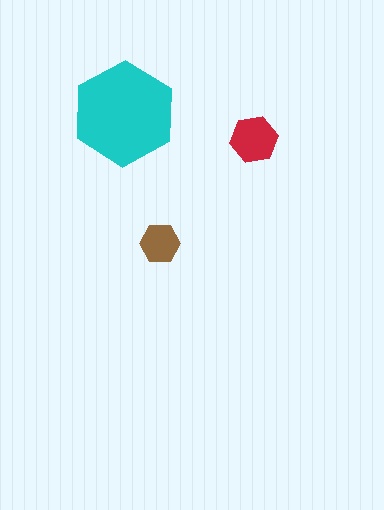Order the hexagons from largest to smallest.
the cyan one, the red one, the brown one.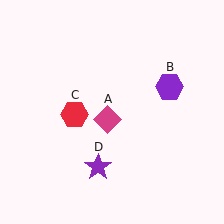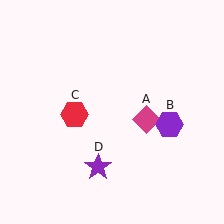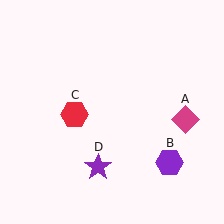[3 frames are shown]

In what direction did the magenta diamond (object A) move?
The magenta diamond (object A) moved right.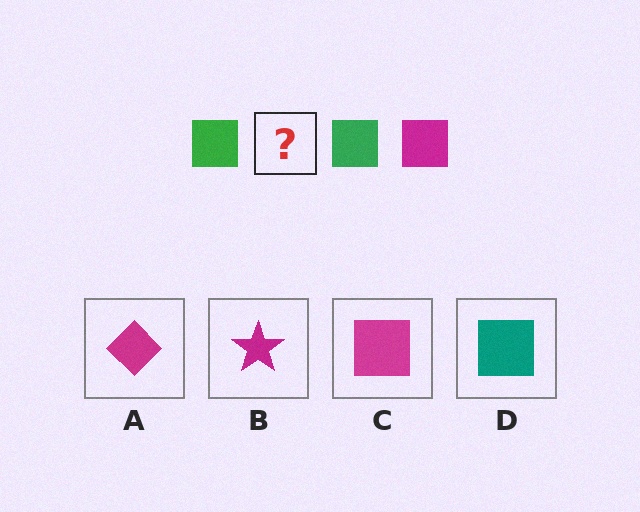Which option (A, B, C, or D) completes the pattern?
C.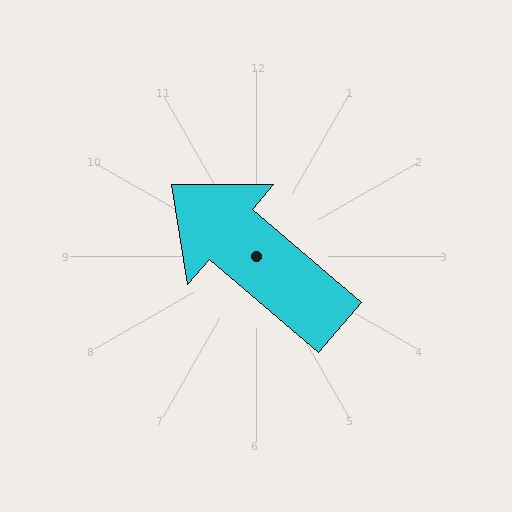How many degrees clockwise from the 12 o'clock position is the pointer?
Approximately 310 degrees.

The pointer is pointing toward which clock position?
Roughly 10 o'clock.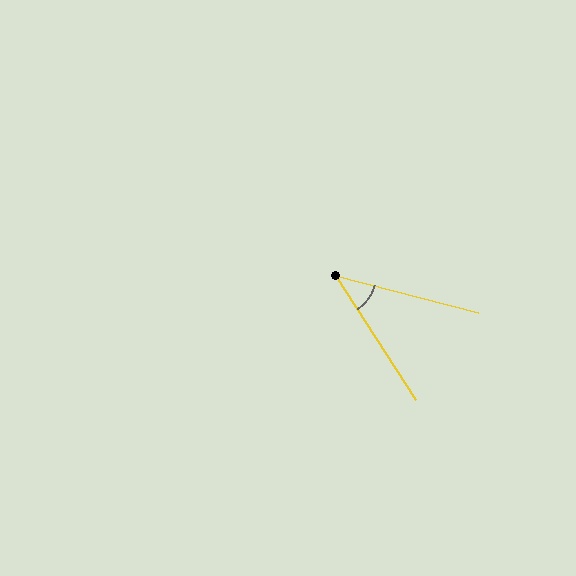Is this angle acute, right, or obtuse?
It is acute.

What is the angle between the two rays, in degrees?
Approximately 42 degrees.